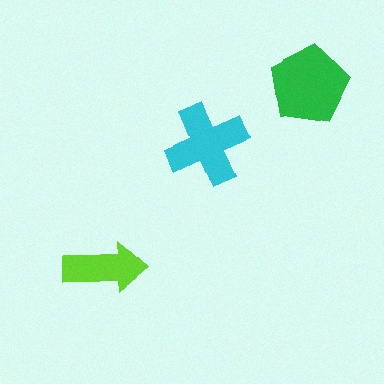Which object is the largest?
The green pentagon.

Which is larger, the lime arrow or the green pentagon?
The green pentagon.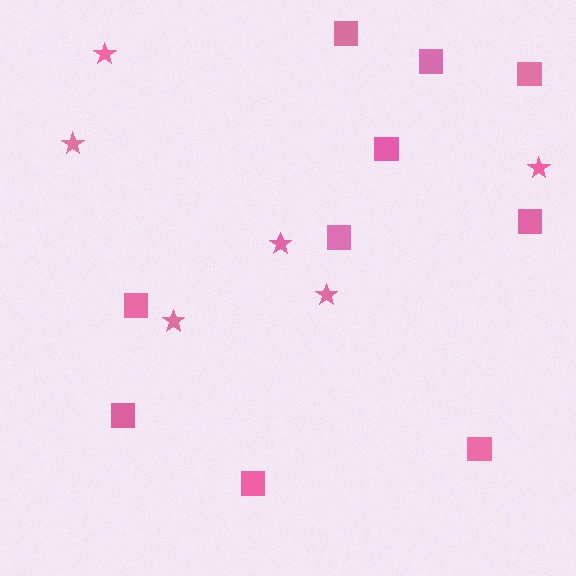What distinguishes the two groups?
There are 2 groups: one group of squares (10) and one group of stars (6).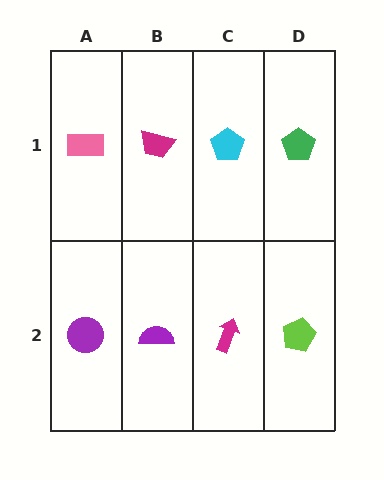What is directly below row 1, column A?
A purple circle.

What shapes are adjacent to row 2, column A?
A pink rectangle (row 1, column A), a purple semicircle (row 2, column B).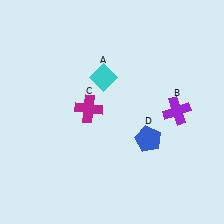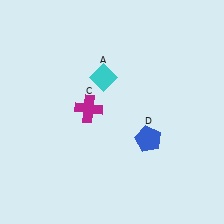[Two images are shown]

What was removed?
The purple cross (B) was removed in Image 2.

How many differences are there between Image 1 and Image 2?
There is 1 difference between the two images.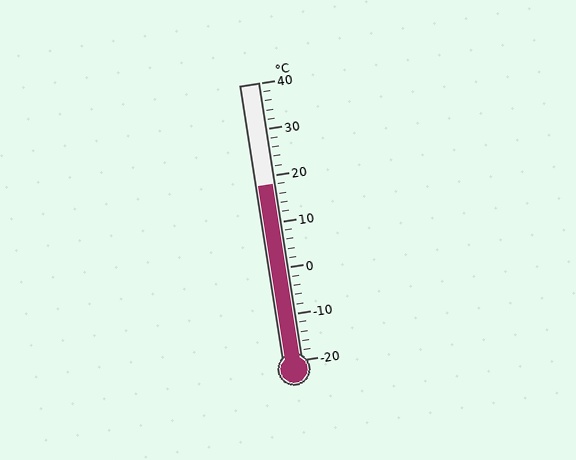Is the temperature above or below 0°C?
The temperature is above 0°C.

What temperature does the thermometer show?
The thermometer shows approximately 18°C.